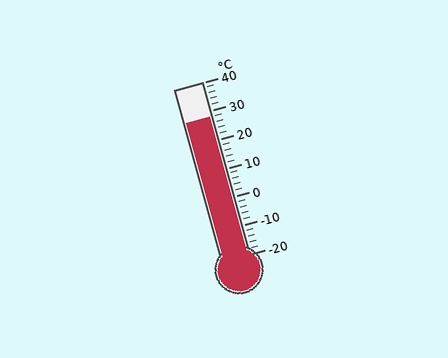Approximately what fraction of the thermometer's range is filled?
The thermometer is filled to approximately 80% of its range.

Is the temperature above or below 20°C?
The temperature is above 20°C.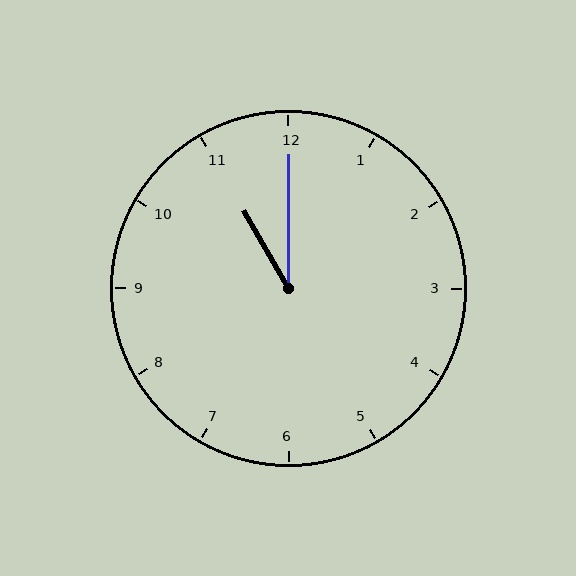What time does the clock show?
11:00.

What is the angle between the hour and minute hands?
Approximately 30 degrees.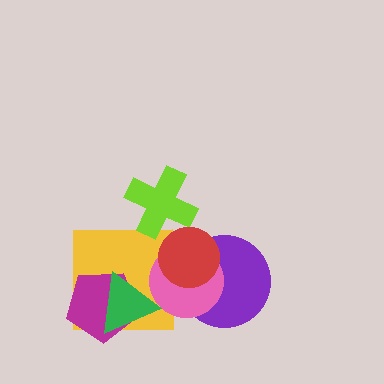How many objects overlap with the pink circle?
4 objects overlap with the pink circle.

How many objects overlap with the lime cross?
0 objects overlap with the lime cross.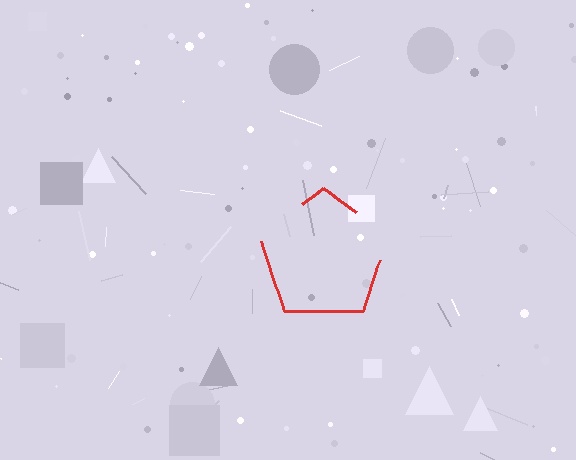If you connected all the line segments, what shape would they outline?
They would outline a pentagon.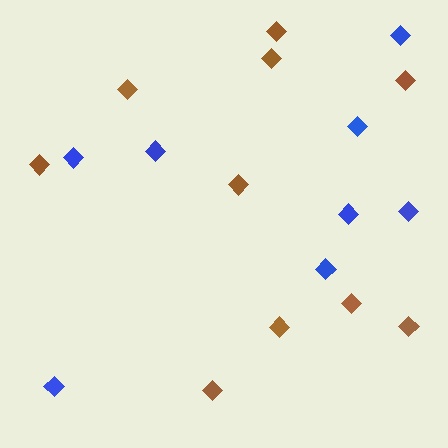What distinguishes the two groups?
There are 2 groups: one group of brown diamonds (10) and one group of blue diamonds (8).